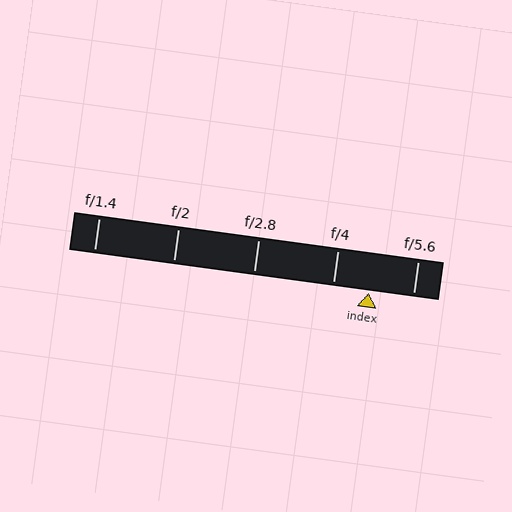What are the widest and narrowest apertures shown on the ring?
The widest aperture shown is f/1.4 and the narrowest is f/5.6.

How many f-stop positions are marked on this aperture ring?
There are 5 f-stop positions marked.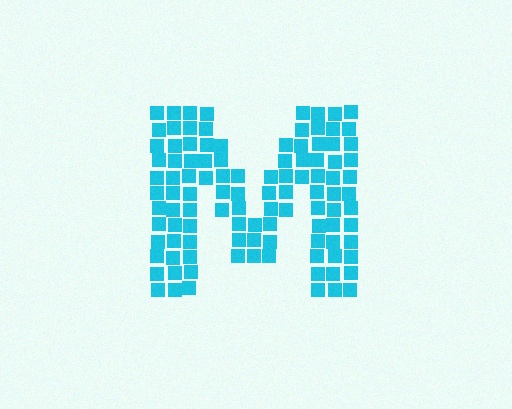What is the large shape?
The large shape is the letter M.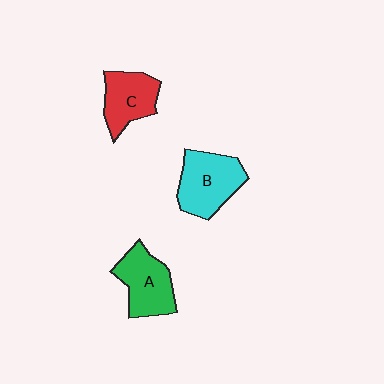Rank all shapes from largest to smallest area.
From largest to smallest: B (cyan), A (green), C (red).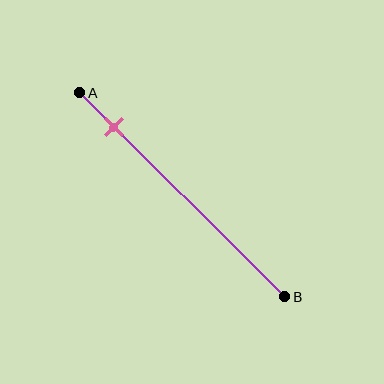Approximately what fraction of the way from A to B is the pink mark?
The pink mark is approximately 15% of the way from A to B.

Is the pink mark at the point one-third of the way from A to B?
No, the mark is at about 15% from A, not at the 33% one-third point.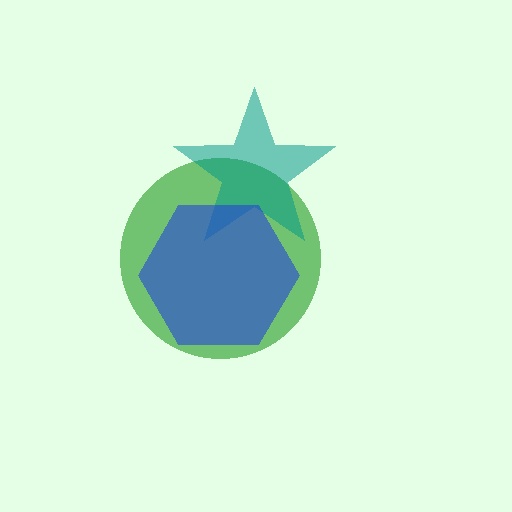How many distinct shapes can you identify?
There are 3 distinct shapes: a green circle, a teal star, a blue hexagon.